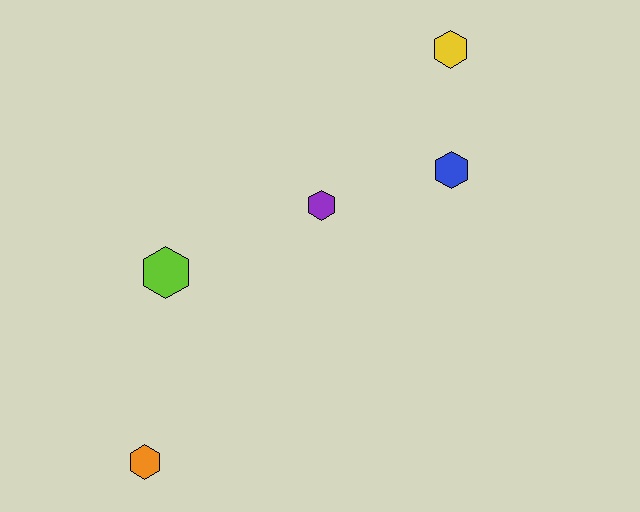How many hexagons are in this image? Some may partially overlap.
There are 5 hexagons.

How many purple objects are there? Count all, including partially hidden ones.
There is 1 purple object.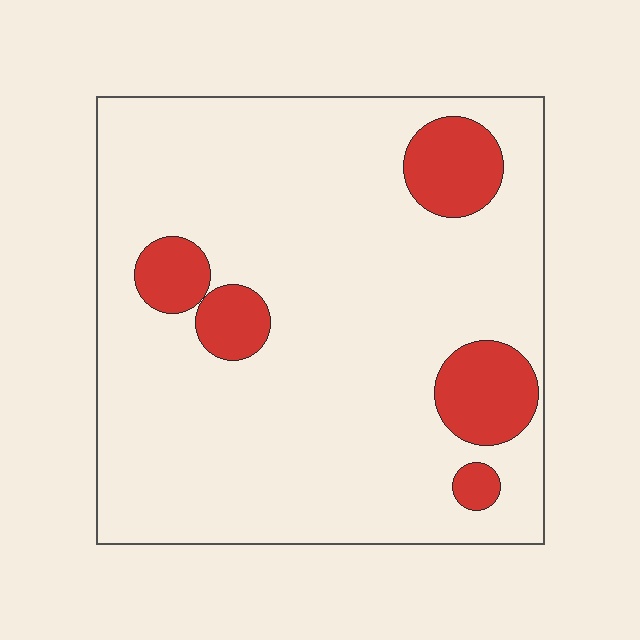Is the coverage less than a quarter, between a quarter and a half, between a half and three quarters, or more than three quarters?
Less than a quarter.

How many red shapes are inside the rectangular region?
5.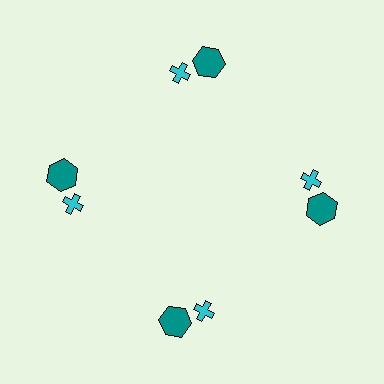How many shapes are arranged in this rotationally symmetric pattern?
There are 8 shapes, arranged in 4 groups of 2.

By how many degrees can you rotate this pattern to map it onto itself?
The pattern maps onto itself every 90 degrees of rotation.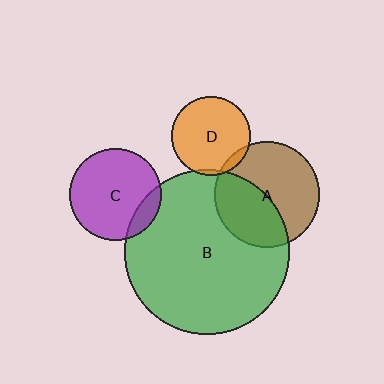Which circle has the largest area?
Circle B (green).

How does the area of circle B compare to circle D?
Approximately 4.3 times.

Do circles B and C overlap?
Yes.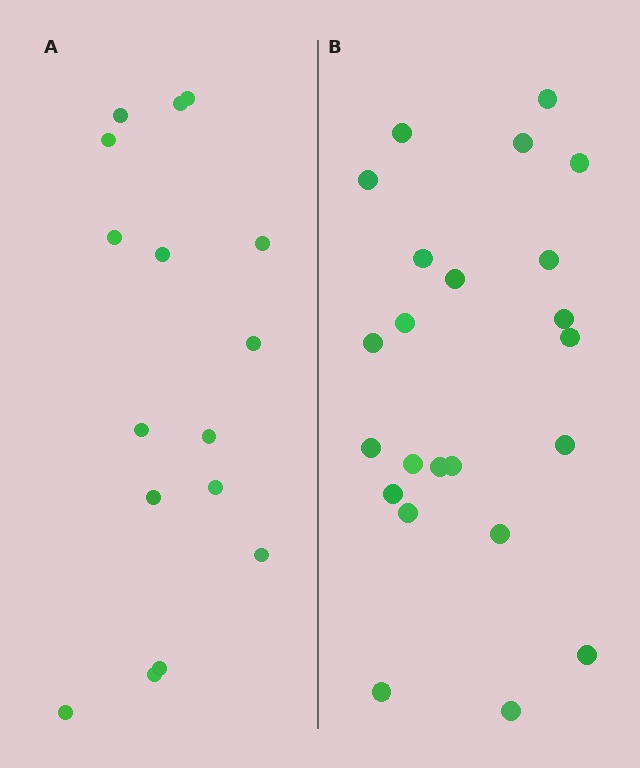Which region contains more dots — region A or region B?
Region B (the right region) has more dots.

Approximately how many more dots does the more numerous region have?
Region B has roughly 8 or so more dots than region A.